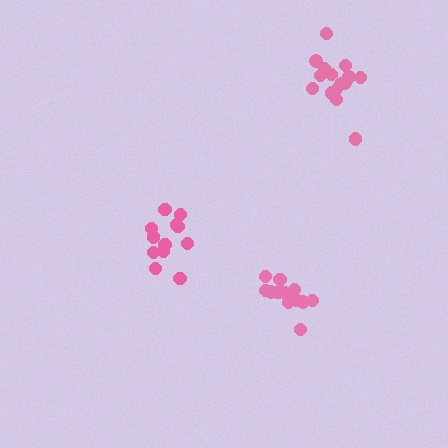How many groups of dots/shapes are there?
There are 3 groups.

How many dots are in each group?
Group 1: 14 dots, Group 2: 12 dots, Group 3: 16 dots (42 total).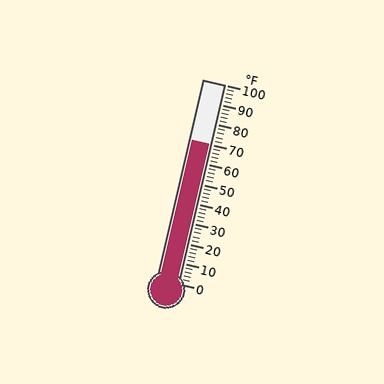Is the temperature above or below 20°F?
The temperature is above 20°F.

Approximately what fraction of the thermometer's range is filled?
The thermometer is filled to approximately 70% of its range.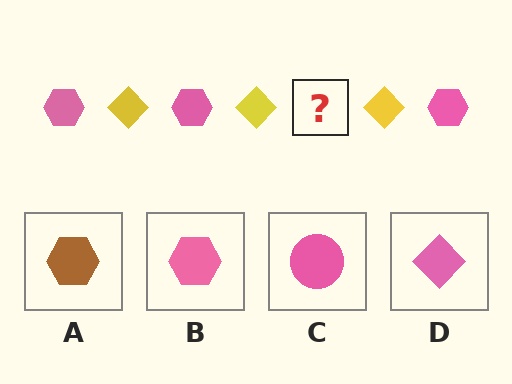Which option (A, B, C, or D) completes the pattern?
B.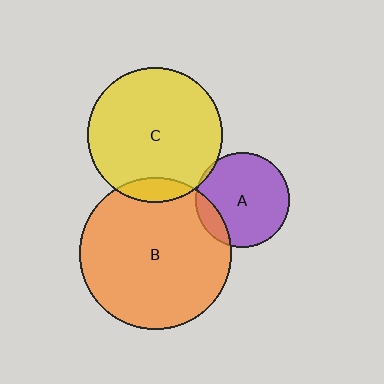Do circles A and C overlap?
Yes.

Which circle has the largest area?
Circle B (orange).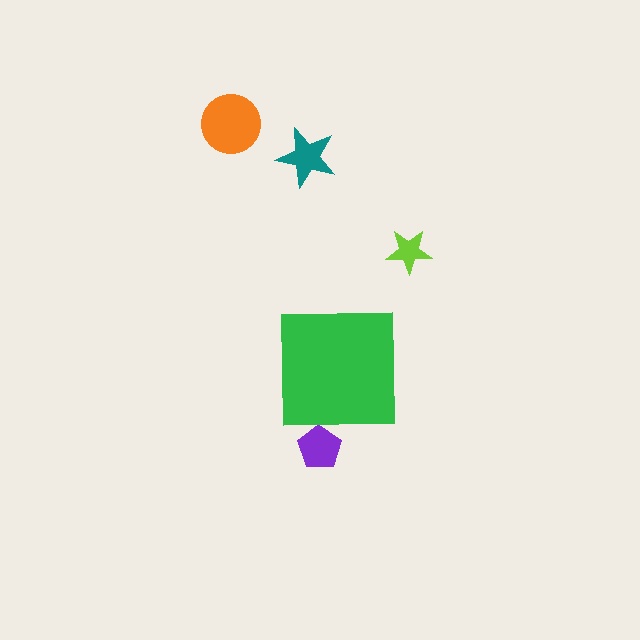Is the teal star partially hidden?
No, the teal star is fully visible.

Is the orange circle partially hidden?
No, the orange circle is fully visible.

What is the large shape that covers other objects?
A green square.